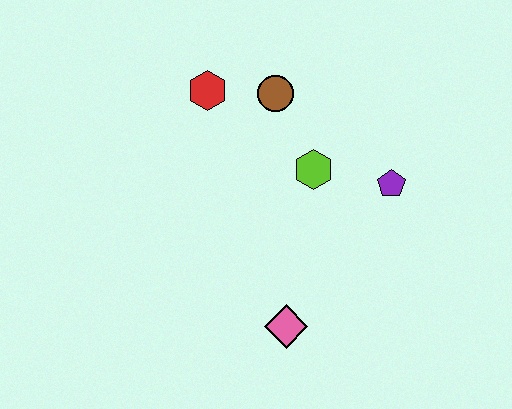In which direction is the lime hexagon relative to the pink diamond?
The lime hexagon is above the pink diamond.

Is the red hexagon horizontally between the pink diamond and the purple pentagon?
No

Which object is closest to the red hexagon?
The brown circle is closest to the red hexagon.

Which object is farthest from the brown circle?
The pink diamond is farthest from the brown circle.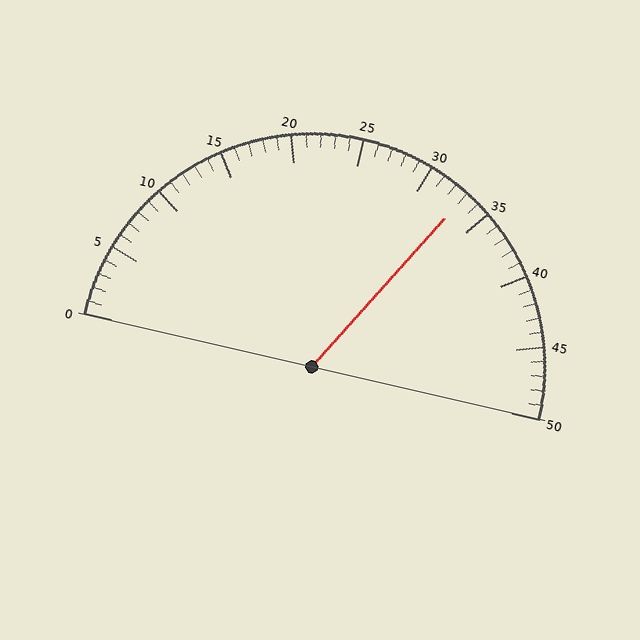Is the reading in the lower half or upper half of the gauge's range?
The reading is in the upper half of the range (0 to 50).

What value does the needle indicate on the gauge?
The needle indicates approximately 33.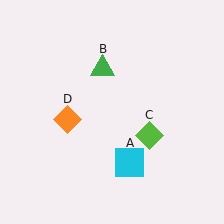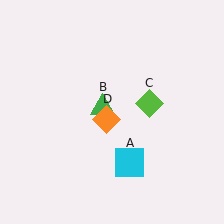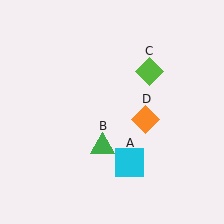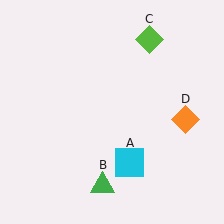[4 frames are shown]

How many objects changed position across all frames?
3 objects changed position: green triangle (object B), lime diamond (object C), orange diamond (object D).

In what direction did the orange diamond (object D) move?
The orange diamond (object D) moved right.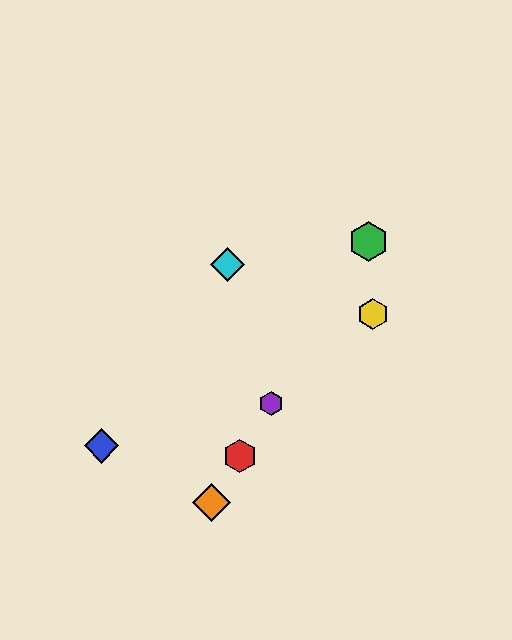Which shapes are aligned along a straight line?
The red hexagon, the green hexagon, the purple hexagon, the orange diamond are aligned along a straight line.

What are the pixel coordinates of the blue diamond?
The blue diamond is at (101, 446).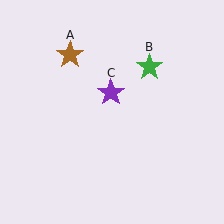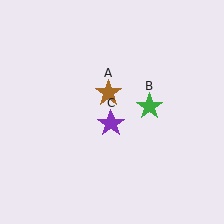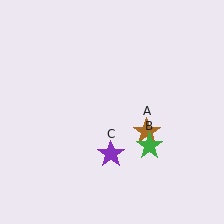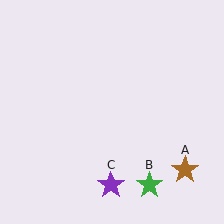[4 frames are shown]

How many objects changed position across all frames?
3 objects changed position: brown star (object A), green star (object B), purple star (object C).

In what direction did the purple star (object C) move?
The purple star (object C) moved down.